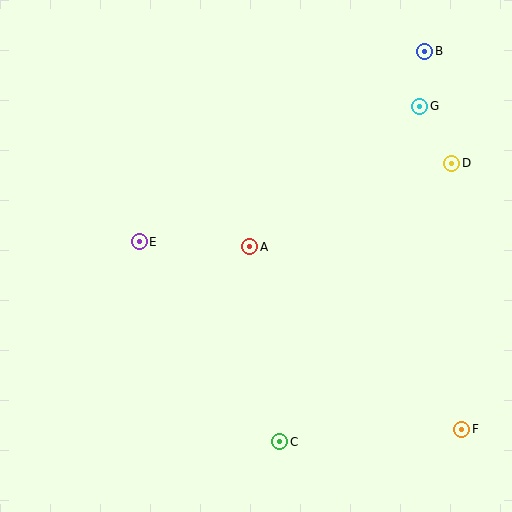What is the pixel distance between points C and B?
The distance between C and B is 417 pixels.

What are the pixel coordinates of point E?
Point E is at (139, 242).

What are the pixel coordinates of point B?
Point B is at (425, 51).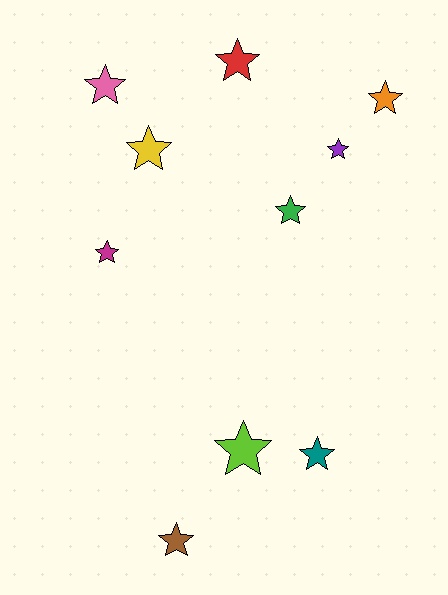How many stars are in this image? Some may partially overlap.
There are 10 stars.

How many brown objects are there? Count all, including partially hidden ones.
There is 1 brown object.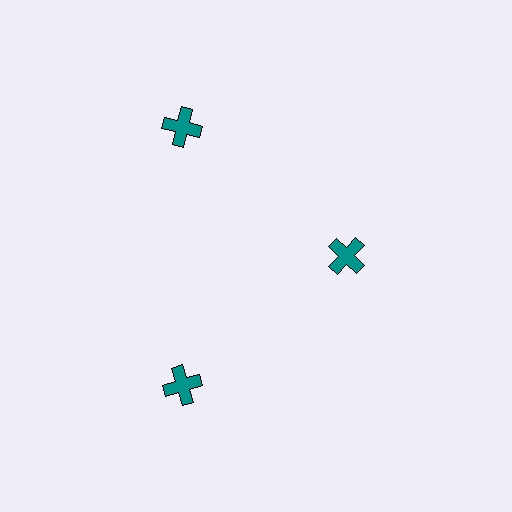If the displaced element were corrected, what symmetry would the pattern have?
It would have 3-fold rotational symmetry — the pattern would map onto itself every 120 degrees.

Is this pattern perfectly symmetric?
No. The 3 teal crosses are arranged in a ring, but one element near the 3 o'clock position is pulled inward toward the center, breaking the 3-fold rotational symmetry.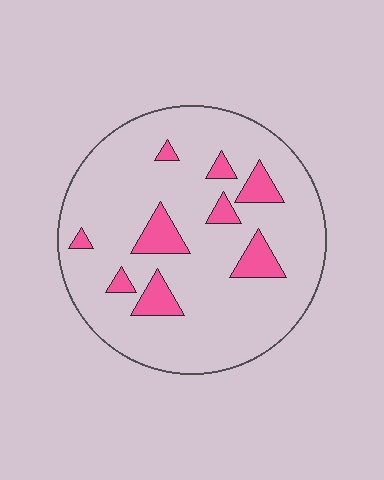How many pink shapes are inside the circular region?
9.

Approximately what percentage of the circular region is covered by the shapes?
Approximately 15%.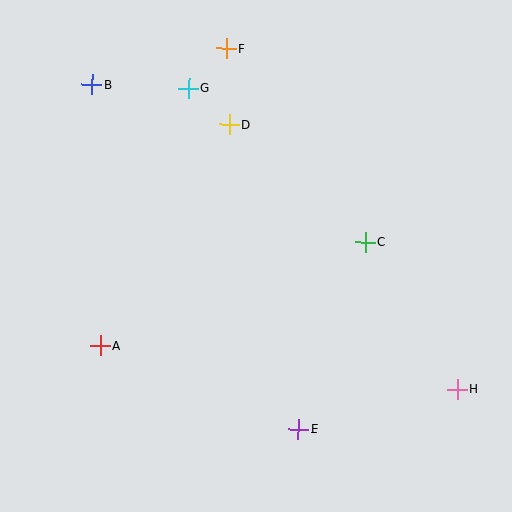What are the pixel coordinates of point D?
Point D is at (229, 124).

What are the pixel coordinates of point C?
Point C is at (366, 242).